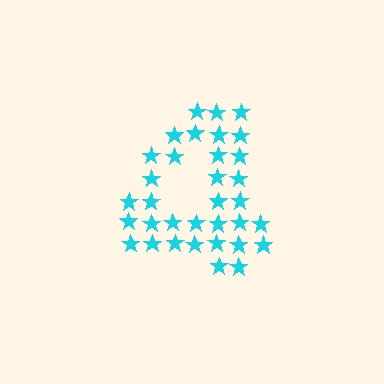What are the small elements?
The small elements are stars.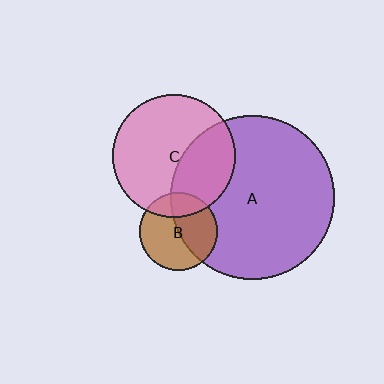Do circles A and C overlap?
Yes.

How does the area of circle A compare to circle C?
Approximately 1.8 times.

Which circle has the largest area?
Circle A (purple).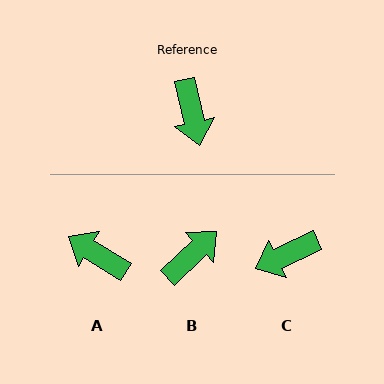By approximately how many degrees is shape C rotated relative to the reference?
Approximately 78 degrees clockwise.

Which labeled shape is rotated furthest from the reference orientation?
A, about 134 degrees away.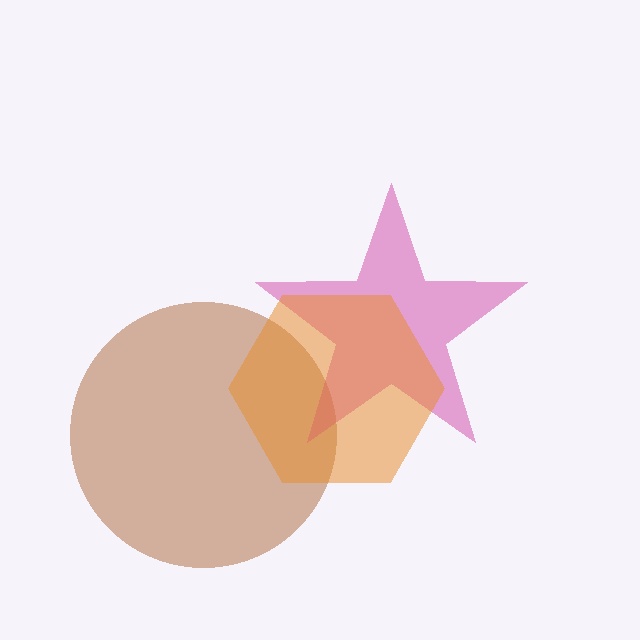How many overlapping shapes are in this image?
There are 3 overlapping shapes in the image.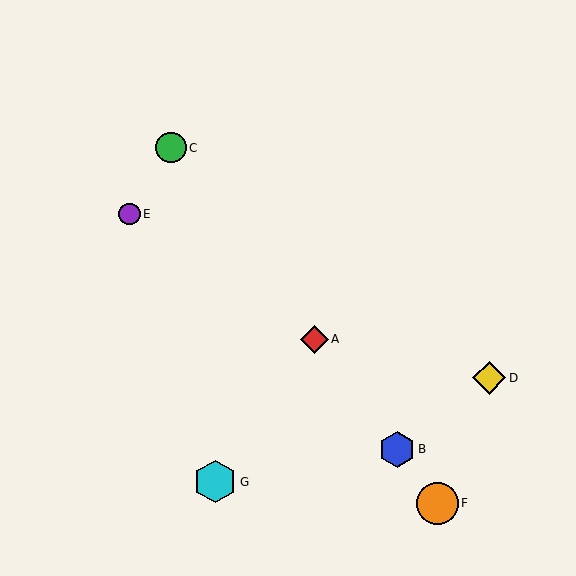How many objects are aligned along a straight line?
4 objects (A, B, C, F) are aligned along a straight line.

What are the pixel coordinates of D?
Object D is at (489, 378).